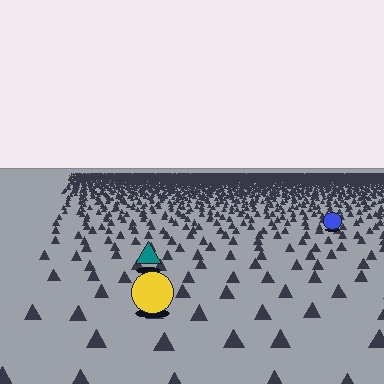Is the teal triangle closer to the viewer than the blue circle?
Yes. The teal triangle is closer — you can tell from the texture gradient: the ground texture is coarser near it.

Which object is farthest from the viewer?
The blue circle is farthest from the viewer. It appears smaller and the ground texture around it is denser.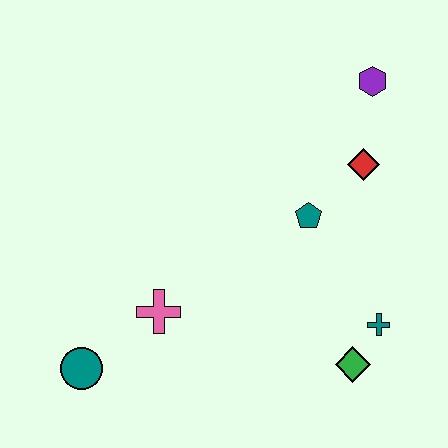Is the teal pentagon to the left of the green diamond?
Yes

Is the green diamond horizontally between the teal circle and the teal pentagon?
No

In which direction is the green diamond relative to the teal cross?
The green diamond is below the teal cross.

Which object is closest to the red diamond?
The teal pentagon is closest to the red diamond.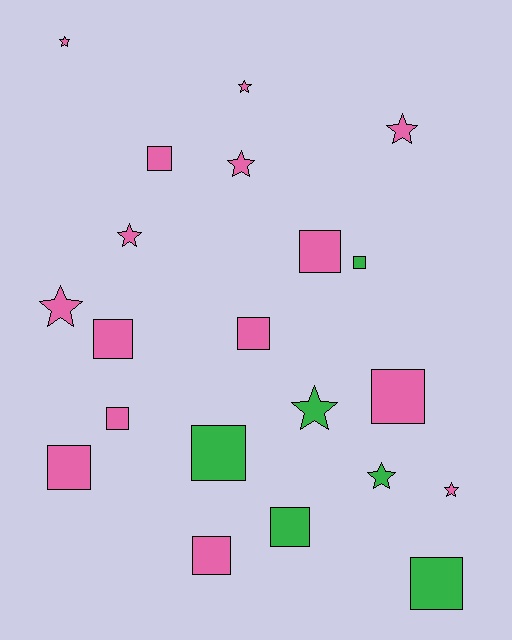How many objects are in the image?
There are 21 objects.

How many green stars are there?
There are 2 green stars.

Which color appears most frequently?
Pink, with 15 objects.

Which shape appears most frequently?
Square, with 12 objects.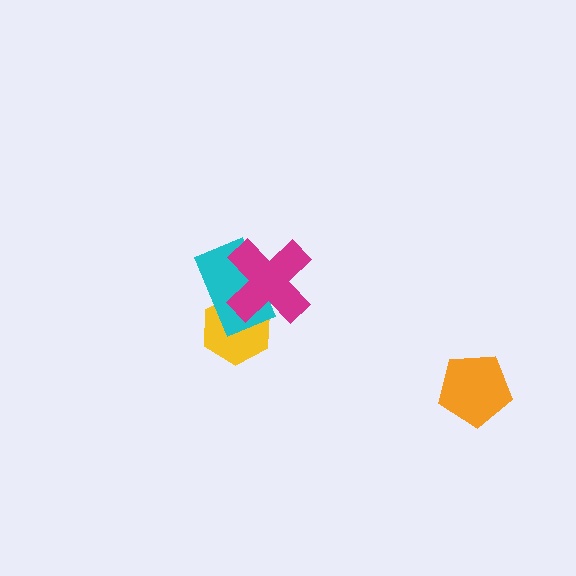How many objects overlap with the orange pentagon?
0 objects overlap with the orange pentagon.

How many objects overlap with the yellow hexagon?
2 objects overlap with the yellow hexagon.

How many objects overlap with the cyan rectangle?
2 objects overlap with the cyan rectangle.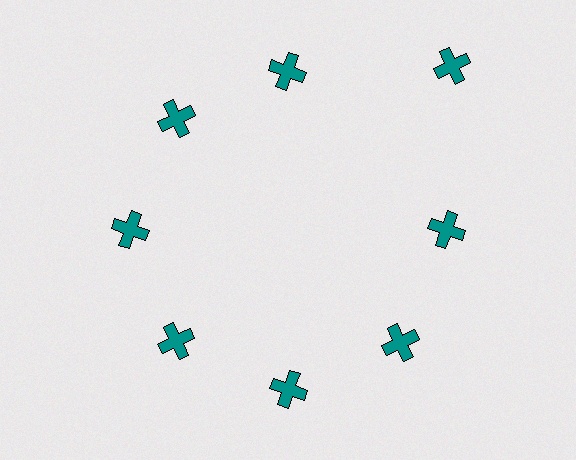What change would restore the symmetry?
The symmetry would be restored by moving it inward, back onto the ring so that all 8 crosses sit at equal angles and equal distance from the center.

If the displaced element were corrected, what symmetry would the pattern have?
It would have 8-fold rotational symmetry — the pattern would map onto itself every 45 degrees.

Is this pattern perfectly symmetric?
No. The 8 teal crosses are arranged in a ring, but one element near the 2 o'clock position is pushed outward from the center, breaking the 8-fold rotational symmetry.